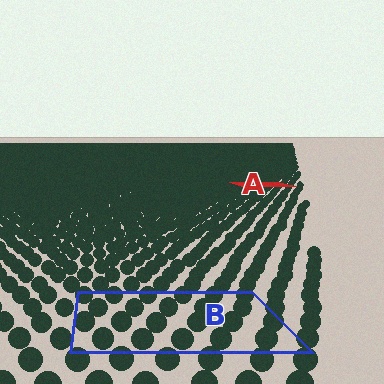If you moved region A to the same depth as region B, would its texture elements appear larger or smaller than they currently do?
They would appear larger. At a closer depth, the same texture elements are projected at a bigger on-screen size.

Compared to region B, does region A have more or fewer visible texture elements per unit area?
Region A has more texture elements per unit area — they are packed more densely because it is farther away.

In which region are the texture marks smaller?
The texture marks are smaller in region A, because it is farther away.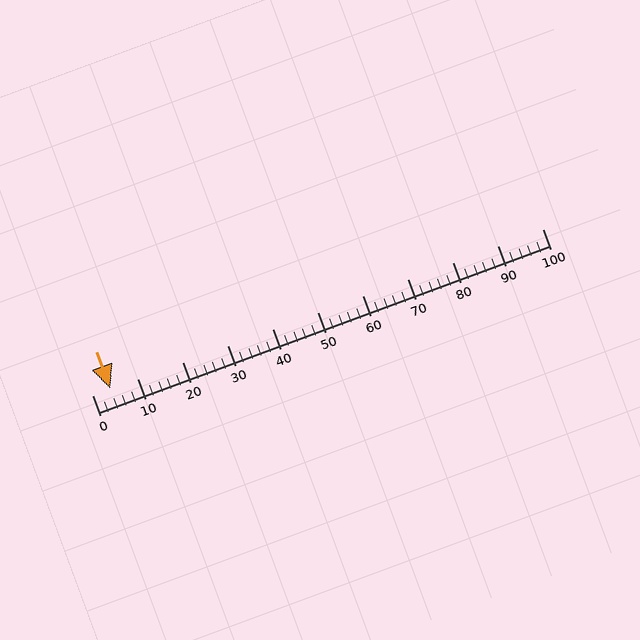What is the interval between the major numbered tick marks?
The major tick marks are spaced 10 units apart.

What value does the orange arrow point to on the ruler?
The orange arrow points to approximately 4.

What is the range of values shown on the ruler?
The ruler shows values from 0 to 100.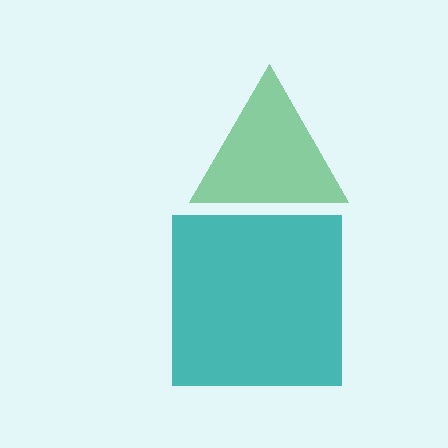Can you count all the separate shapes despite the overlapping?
Yes, there are 2 separate shapes.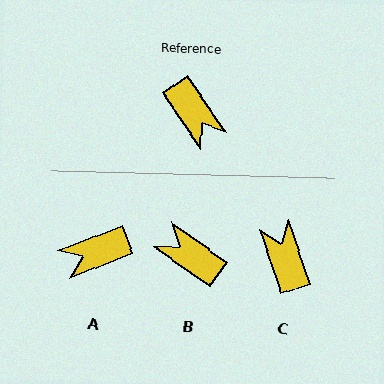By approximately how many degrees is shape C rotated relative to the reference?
Approximately 164 degrees counter-clockwise.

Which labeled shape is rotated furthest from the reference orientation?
C, about 164 degrees away.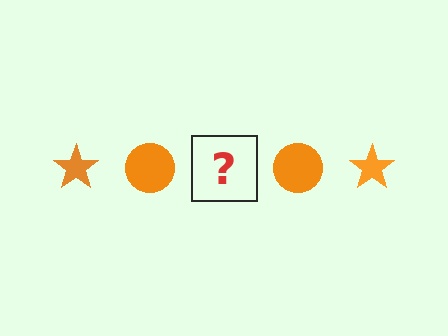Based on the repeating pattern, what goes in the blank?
The blank should be an orange star.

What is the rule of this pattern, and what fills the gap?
The rule is that the pattern cycles through star, circle shapes in orange. The gap should be filled with an orange star.